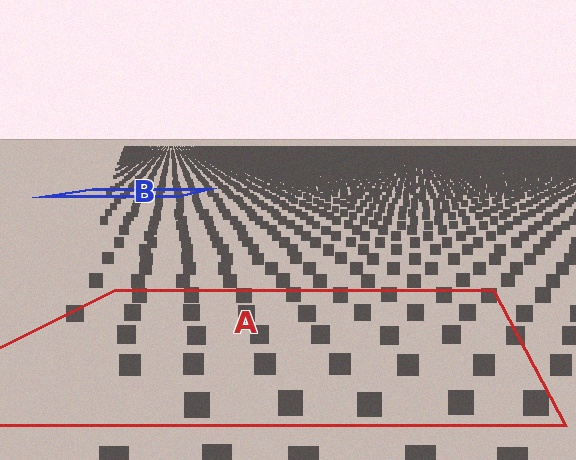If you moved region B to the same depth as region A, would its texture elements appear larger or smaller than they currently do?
They would appear larger. At a closer depth, the same texture elements are projected at a bigger on-screen size.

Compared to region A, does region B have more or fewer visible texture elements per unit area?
Region B has more texture elements per unit area — they are packed more densely because it is farther away.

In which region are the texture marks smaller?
The texture marks are smaller in region B, because it is farther away.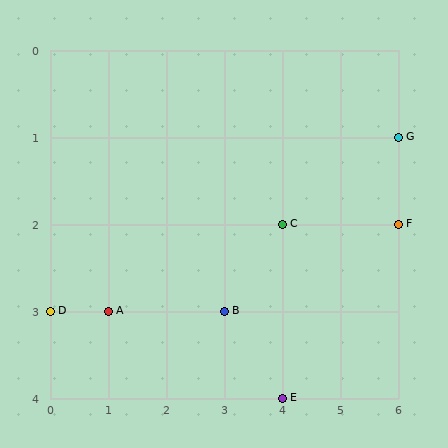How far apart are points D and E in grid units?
Points D and E are 4 columns and 1 row apart (about 4.1 grid units diagonally).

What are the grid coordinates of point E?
Point E is at grid coordinates (4, 4).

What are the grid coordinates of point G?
Point G is at grid coordinates (6, 1).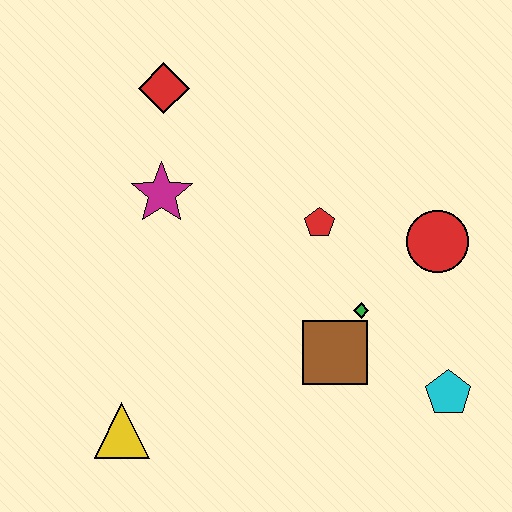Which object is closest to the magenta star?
The red diamond is closest to the magenta star.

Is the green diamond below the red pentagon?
Yes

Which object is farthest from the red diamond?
The cyan pentagon is farthest from the red diamond.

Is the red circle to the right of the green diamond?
Yes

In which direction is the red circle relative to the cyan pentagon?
The red circle is above the cyan pentagon.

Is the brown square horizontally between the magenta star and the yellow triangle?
No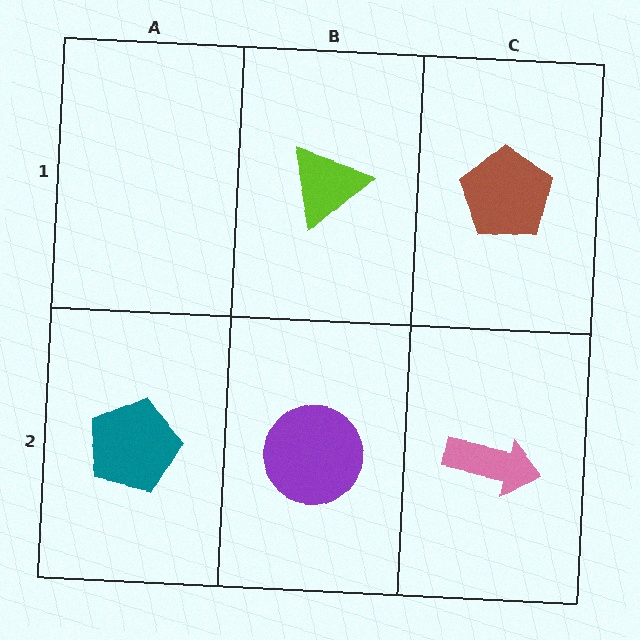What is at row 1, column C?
A brown pentagon.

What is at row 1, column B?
A lime triangle.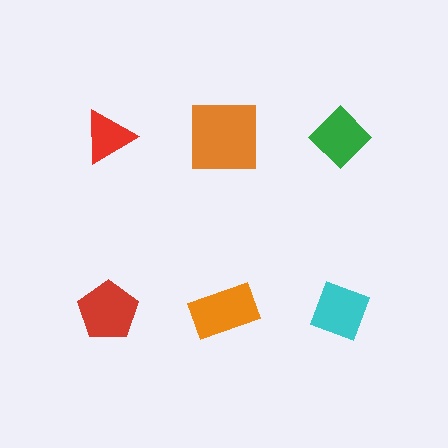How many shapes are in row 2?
3 shapes.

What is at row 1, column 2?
An orange square.